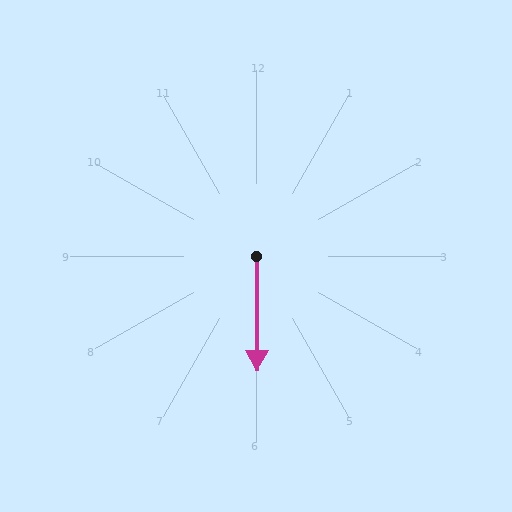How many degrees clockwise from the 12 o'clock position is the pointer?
Approximately 180 degrees.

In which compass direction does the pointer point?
South.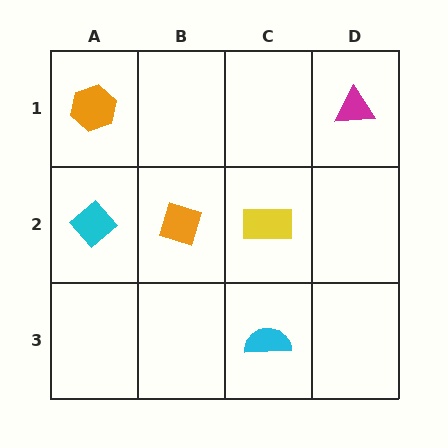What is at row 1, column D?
A magenta triangle.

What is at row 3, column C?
A cyan semicircle.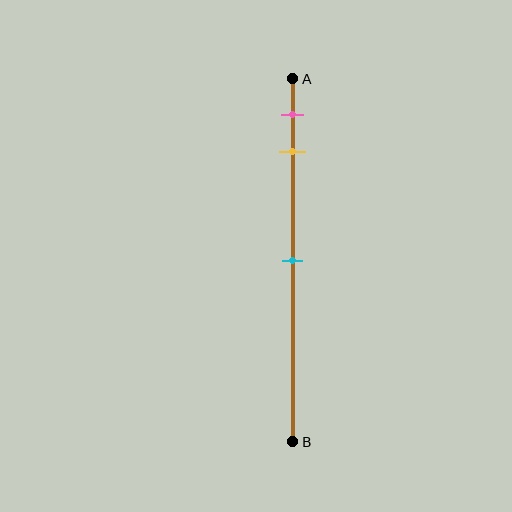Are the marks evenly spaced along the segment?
No, the marks are not evenly spaced.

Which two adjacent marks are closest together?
The pink and yellow marks are the closest adjacent pair.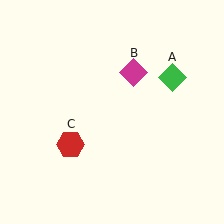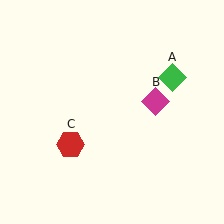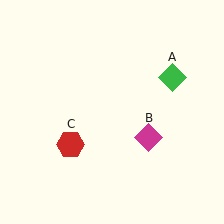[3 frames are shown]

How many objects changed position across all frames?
1 object changed position: magenta diamond (object B).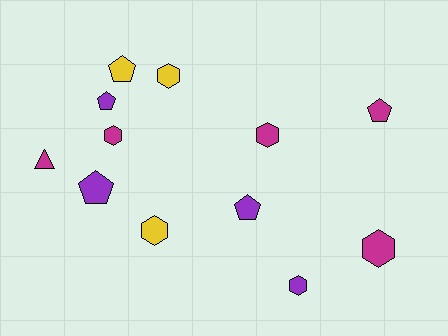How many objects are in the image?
There are 12 objects.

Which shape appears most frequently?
Hexagon, with 6 objects.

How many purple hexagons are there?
There is 1 purple hexagon.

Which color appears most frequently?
Magenta, with 5 objects.